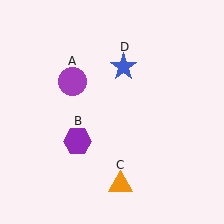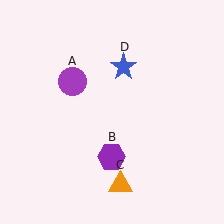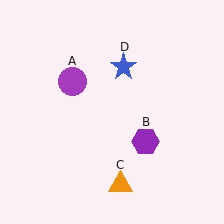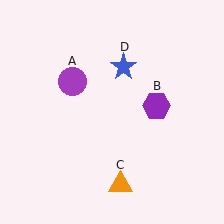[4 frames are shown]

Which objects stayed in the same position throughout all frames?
Purple circle (object A) and orange triangle (object C) and blue star (object D) remained stationary.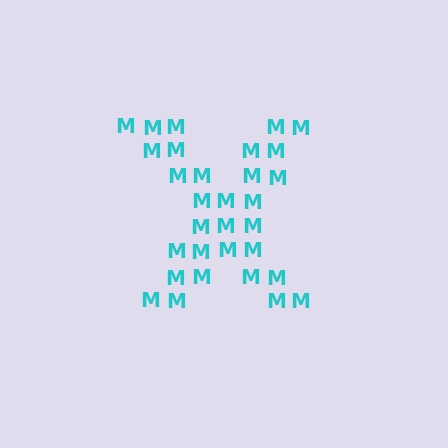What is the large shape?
The large shape is the letter X.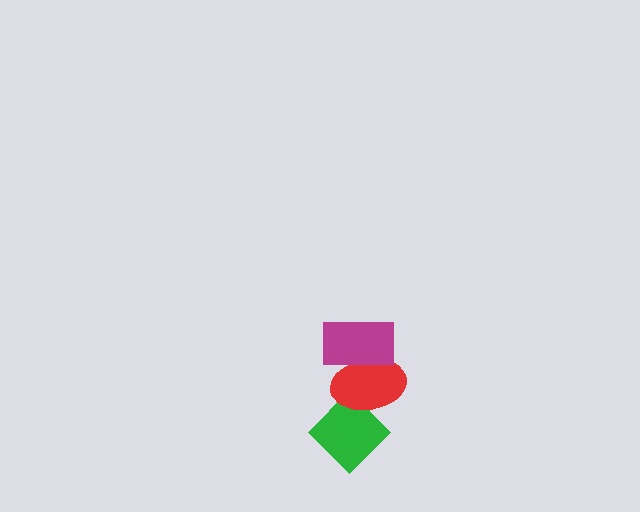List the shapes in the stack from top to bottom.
From top to bottom: the magenta rectangle, the red ellipse, the green diamond.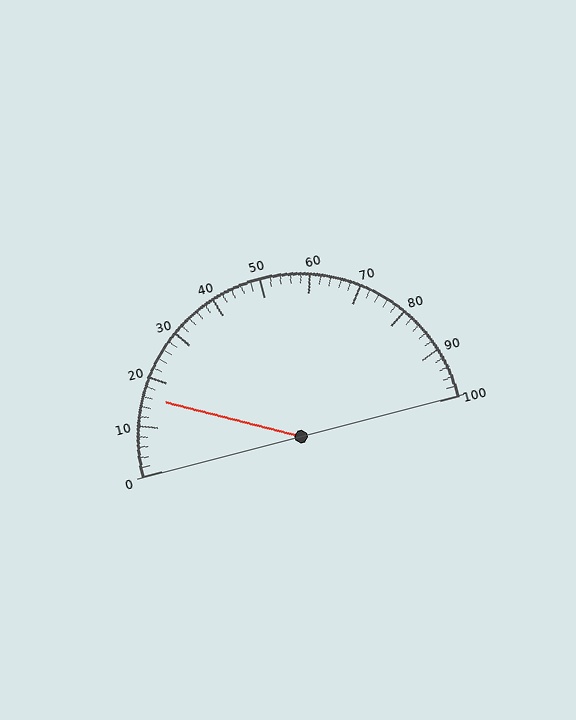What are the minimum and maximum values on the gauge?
The gauge ranges from 0 to 100.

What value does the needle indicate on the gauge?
The needle indicates approximately 16.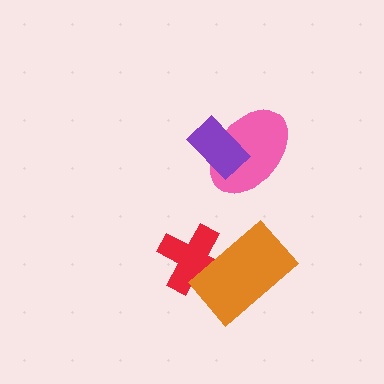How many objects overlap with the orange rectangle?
1 object overlaps with the orange rectangle.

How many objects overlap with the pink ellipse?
1 object overlaps with the pink ellipse.